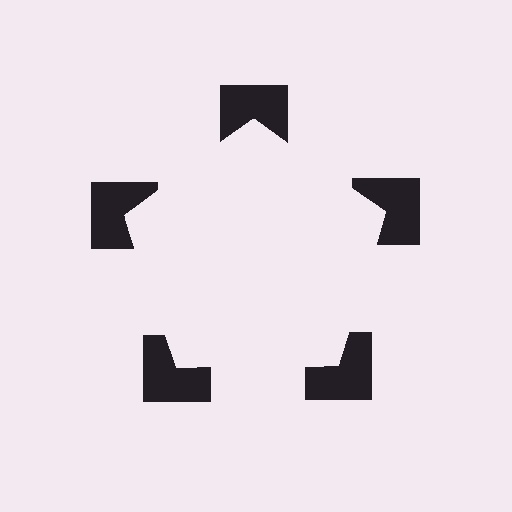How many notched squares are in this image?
There are 5 — one at each vertex of the illusory pentagon.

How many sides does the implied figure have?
5 sides.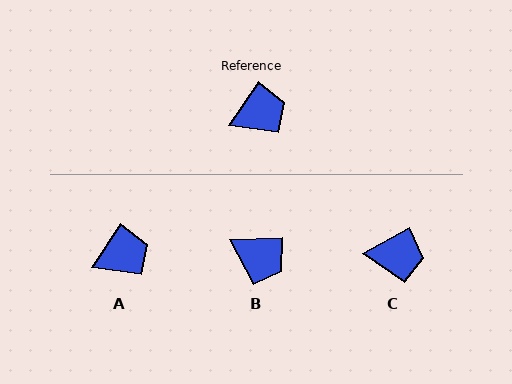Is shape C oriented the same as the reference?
No, it is off by about 28 degrees.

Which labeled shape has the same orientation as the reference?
A.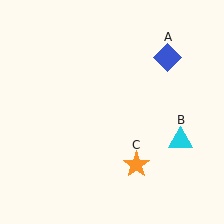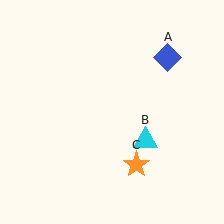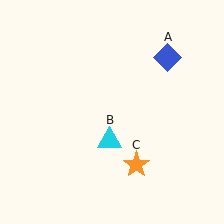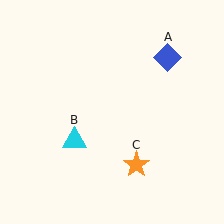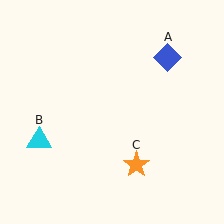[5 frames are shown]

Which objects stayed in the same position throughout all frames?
Blue diamond (object A) and orange star (object C) remained stationary.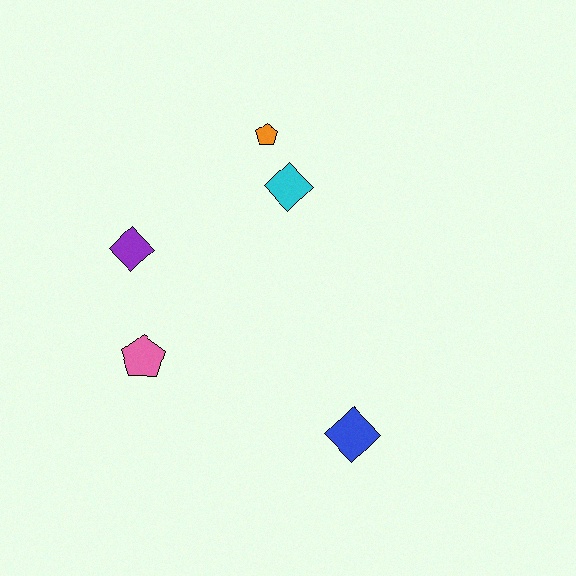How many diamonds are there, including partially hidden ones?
There are 3 diamonds.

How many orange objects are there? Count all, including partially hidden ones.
There is 1 orange object.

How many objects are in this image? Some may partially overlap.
There are 5 objects.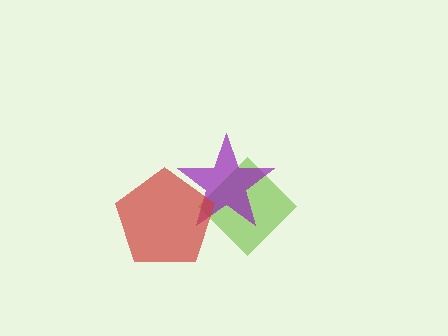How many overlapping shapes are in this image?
There are 3 overlapping shapes in the image.